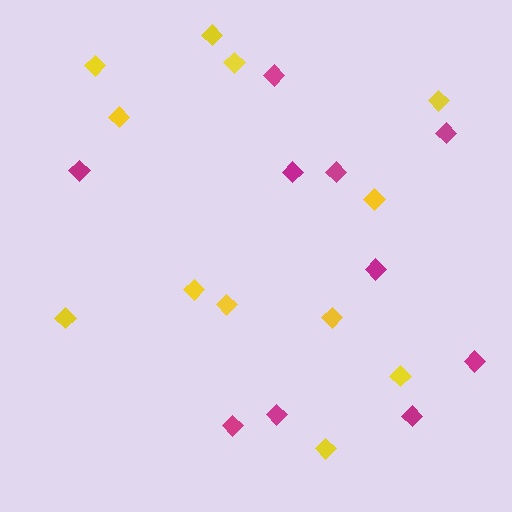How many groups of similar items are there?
There are 2 groups: one group of magenta diamonds (10) and one group of yellow diamonds (12).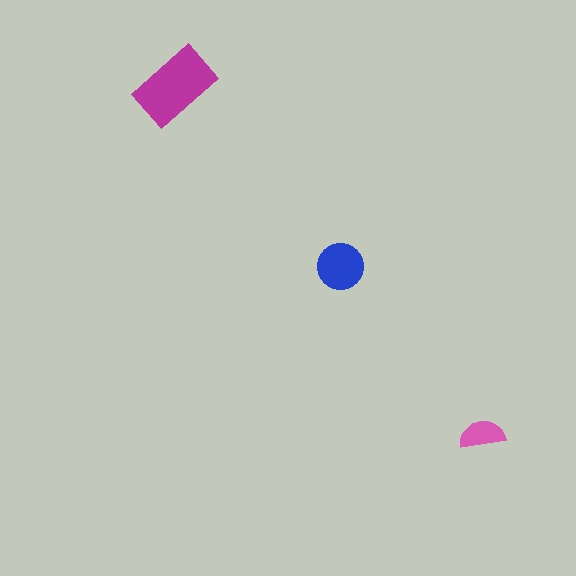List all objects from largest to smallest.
The magenta rectangle, the blue circle, the pink semicircle.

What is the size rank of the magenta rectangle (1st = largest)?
1st.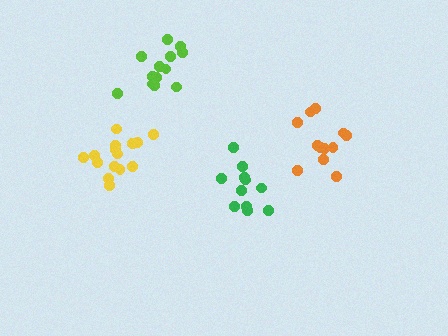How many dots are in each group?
Group 1: 11 dots, Group 2: 12 dots, Group 3: 16 dots, Group 4: 13 dots (52 total).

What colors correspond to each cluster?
The clusters are colored: green, orange, yellow, lime.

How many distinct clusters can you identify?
There are 4 distinct clusters.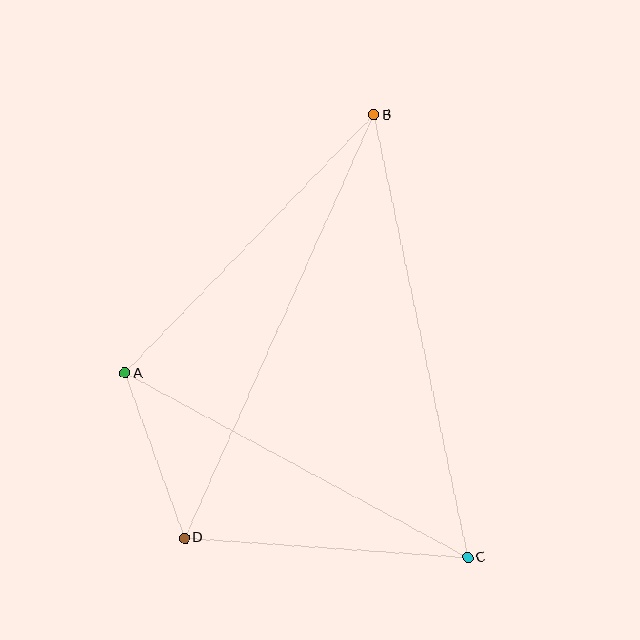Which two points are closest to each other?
Points A and D are closest to each other.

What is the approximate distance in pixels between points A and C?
The distance between A and C is approximately 389 pixels.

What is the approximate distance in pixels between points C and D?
The distance between C and D is approximately 284 pixels.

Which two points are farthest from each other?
Points B and D are farthest from each other.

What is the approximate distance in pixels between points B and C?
The distance between B and C is approximately 453 pixels.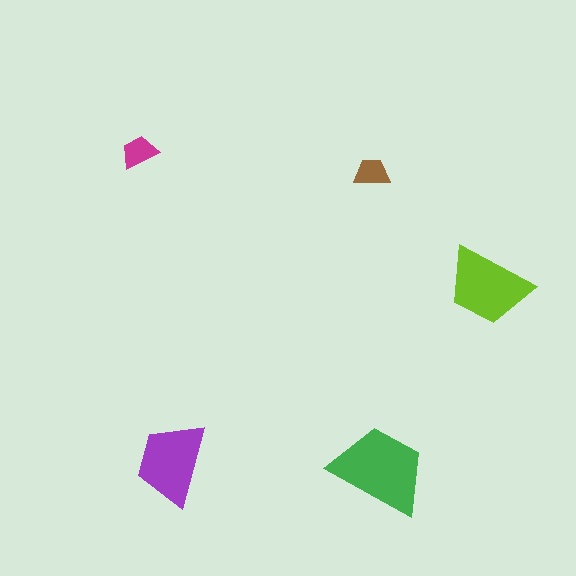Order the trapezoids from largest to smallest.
the green one, the lime one, the purple one, the magenta one, the brown one.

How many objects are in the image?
There are 5 objects in the image.